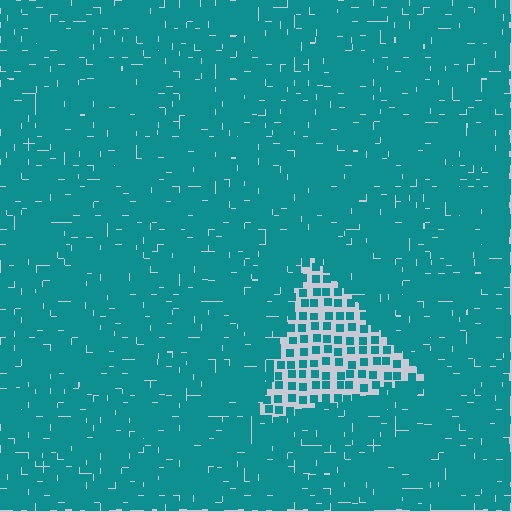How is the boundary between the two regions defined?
The boundary is defined by a change in element density (approximately 2.7x ratio). All elements are the same color, size, and shape.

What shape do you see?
I see a triangle.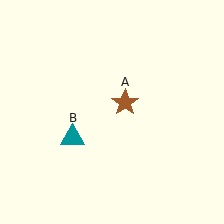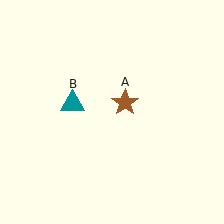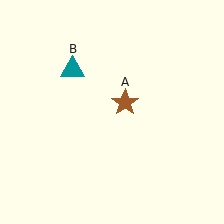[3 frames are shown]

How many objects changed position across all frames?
1 object changed position: teal triangle (object B).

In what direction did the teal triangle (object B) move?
The teal triangle (object B) moved up.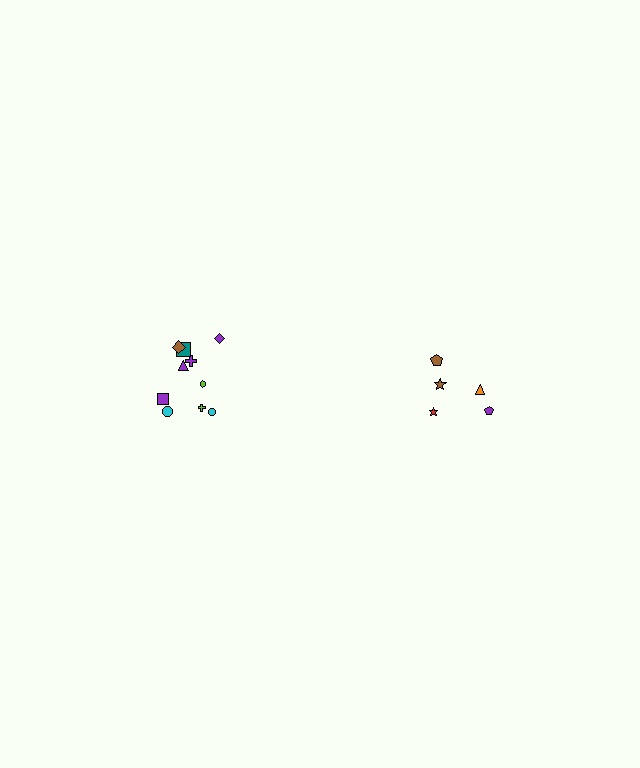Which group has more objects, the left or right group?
The left group.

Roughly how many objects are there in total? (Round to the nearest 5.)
Roughly 15 objects in total.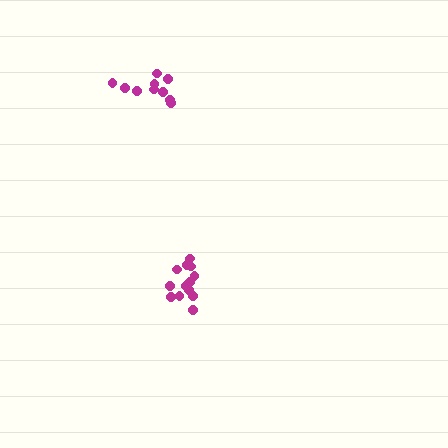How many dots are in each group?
Group 1: 10 dots, Group 2: 13 dots (23 total).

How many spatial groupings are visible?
There are 2 spatial groupings.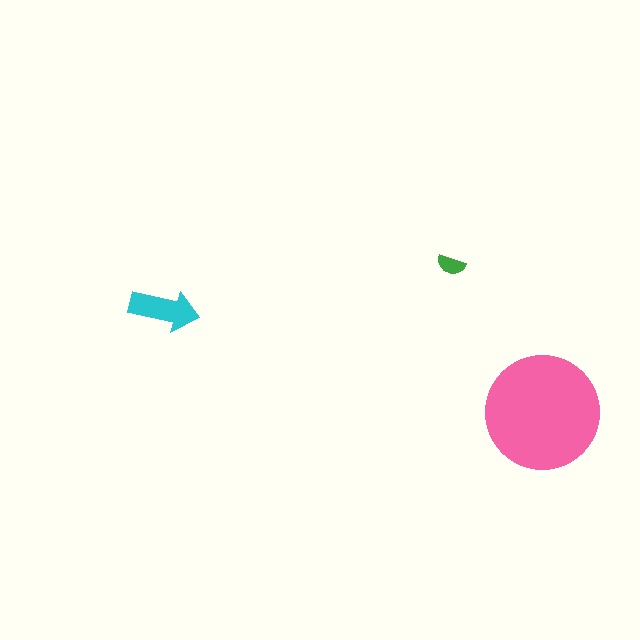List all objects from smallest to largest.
The green semicircle, the cyan arrow, the pink circle.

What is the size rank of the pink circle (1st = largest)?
1st.